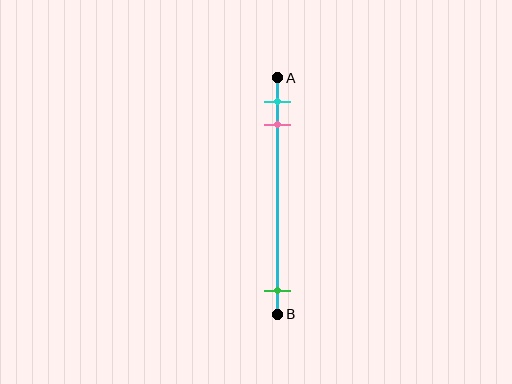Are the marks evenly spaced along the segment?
No, the marks are not evenly spaced.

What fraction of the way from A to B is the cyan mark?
The cyan mark is approximately 10% (0.1) of the way from A to B.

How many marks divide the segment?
There are 3 marks dividing the segment.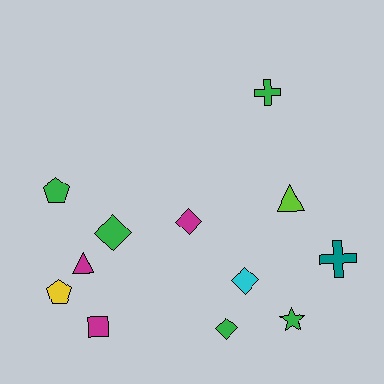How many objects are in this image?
There are 12 objects.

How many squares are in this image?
There is 1 square.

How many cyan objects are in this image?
There is 1 cyan object.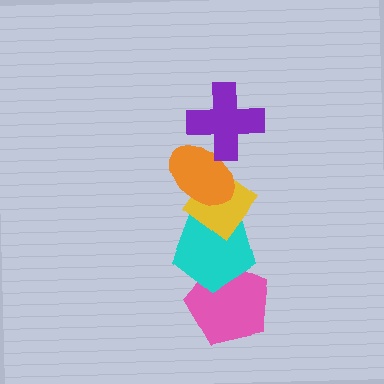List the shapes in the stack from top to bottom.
From top to bottom: the purple cross, the orange ellipse, the yellow diamond, the cyan pentagon, the pink pentagon.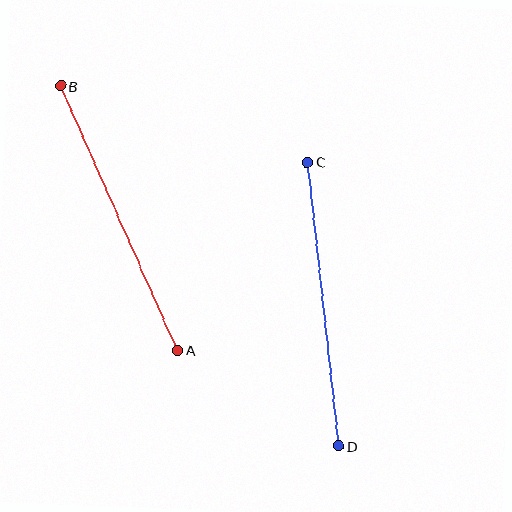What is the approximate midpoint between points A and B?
The midpoint is at approximately (119, 218) pixels.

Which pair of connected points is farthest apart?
Points A and B are farthest apart.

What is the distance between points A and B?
The distance is approximately 289 pixels.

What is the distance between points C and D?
The distance is approximately 285 pixels.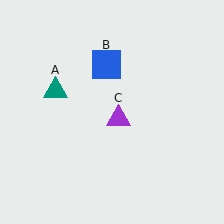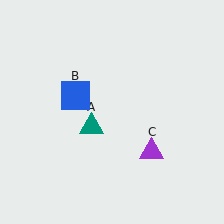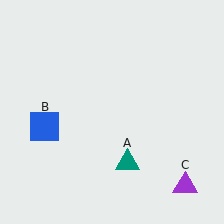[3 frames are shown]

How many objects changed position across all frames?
3 objects changed position: teal triangle (object A), blue square (object B), purple triangle (object C).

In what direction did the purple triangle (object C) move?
The purple triangle (object C) moved down and to the right.